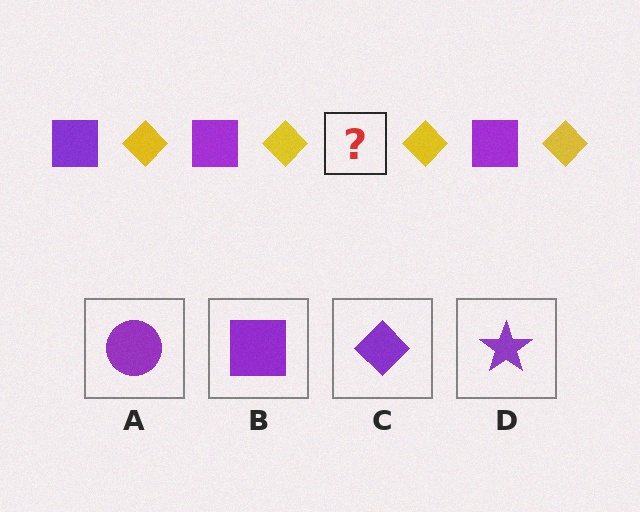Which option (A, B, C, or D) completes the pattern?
B.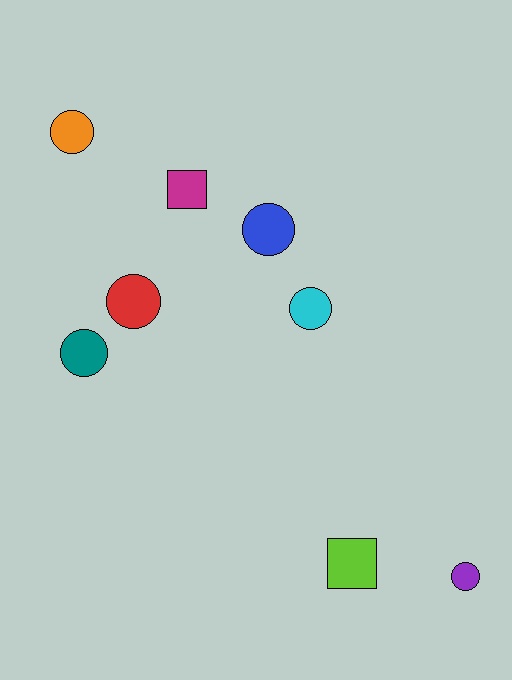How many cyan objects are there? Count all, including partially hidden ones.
There is 1 cyan object.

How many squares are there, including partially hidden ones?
There are 2 squares.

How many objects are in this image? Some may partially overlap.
There are 8 objects.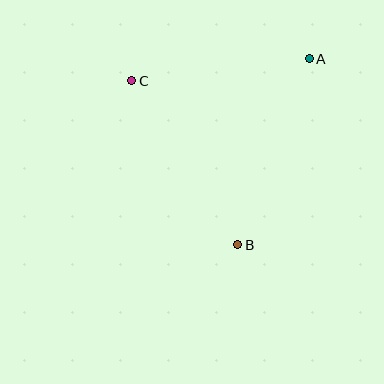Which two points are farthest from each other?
Points A and B are farthest from each other.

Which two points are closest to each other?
Points A and C are closest to each other.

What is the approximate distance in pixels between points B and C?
The distance between B and C is approximately 195 pixels.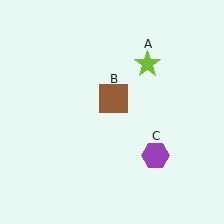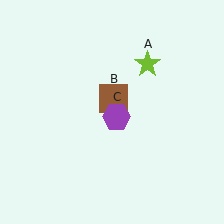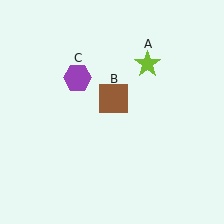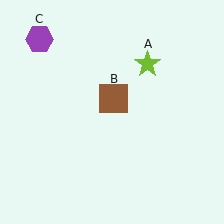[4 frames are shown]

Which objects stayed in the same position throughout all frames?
Lime star (object A) and brown square (object B) remained stationary.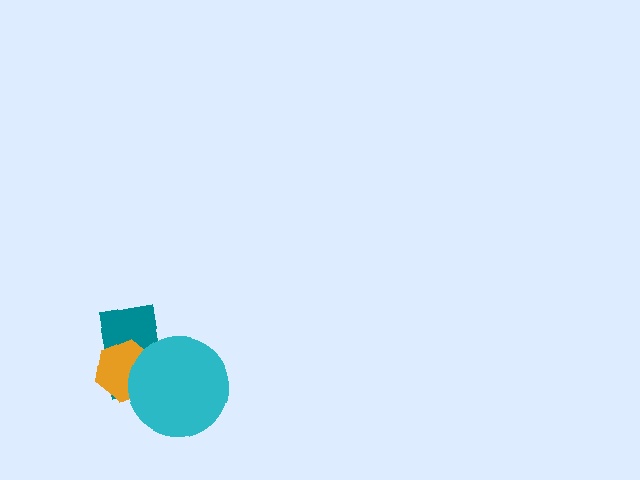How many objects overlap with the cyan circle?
2 objects overlap with the cyan circle.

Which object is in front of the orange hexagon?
The cyan circle is in front of the orange hexagon.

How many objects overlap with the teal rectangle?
2 objects overlap with the teal rectangle.